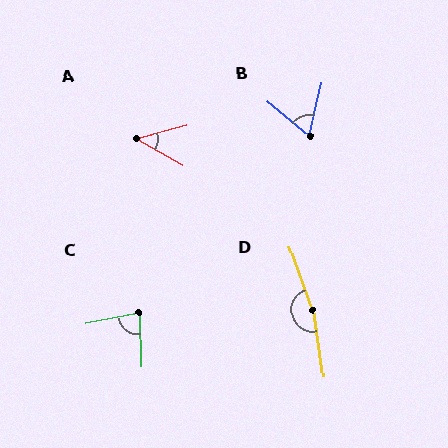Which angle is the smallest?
A, at approximately 45 degrees.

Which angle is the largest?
D, at approximately 168 degrees.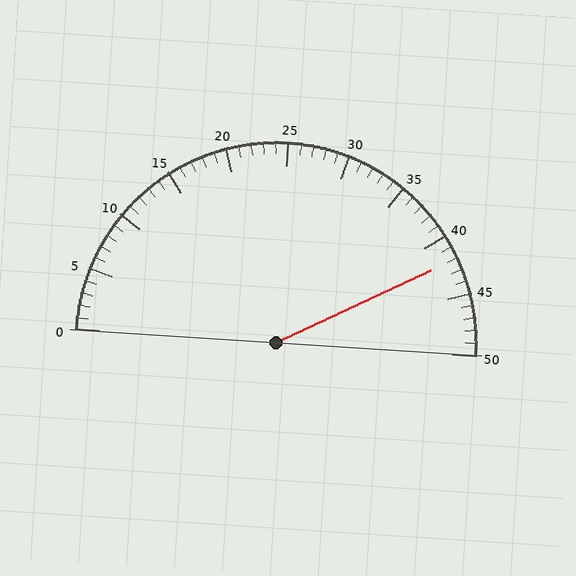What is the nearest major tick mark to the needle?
The nearest major tick mark is 40.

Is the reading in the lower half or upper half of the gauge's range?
The reading is in the upper half of the range (0 to 50).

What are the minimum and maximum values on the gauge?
The gauge ranges from 0 to 50.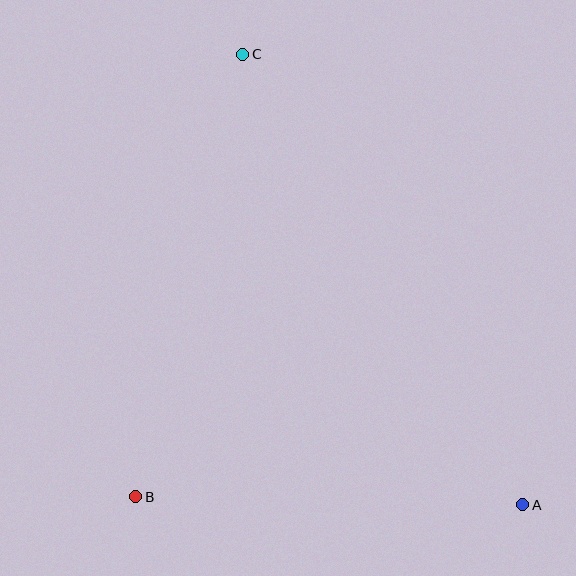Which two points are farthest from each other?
Points A and C are farthest from each other.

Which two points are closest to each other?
Points A and B are closest to each other.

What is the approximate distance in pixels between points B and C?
The distance between B and C is approximately 455 pixels.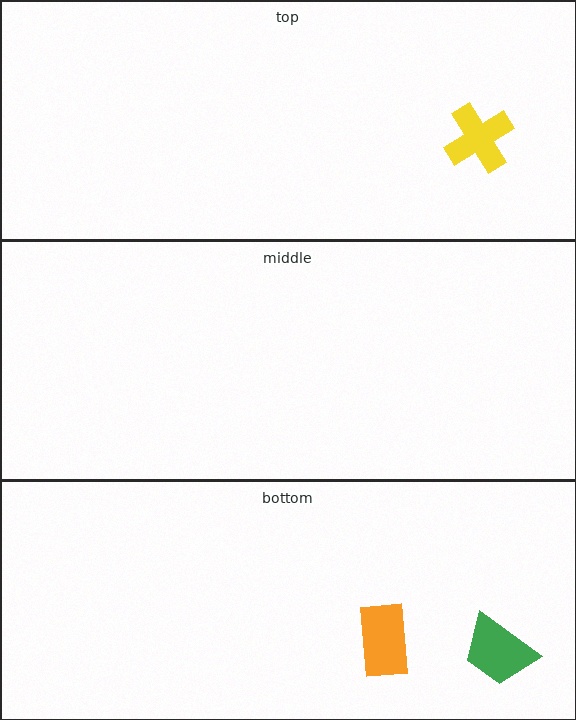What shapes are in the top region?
The yellow cross.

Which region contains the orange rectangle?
The bottom region.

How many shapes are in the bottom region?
2.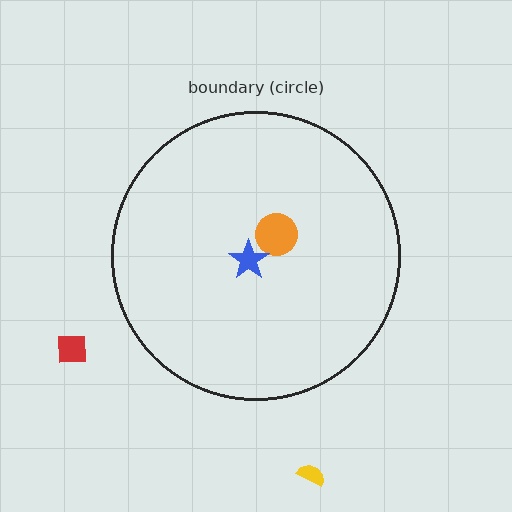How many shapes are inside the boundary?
2 inside, 2 outside.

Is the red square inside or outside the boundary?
Outside.